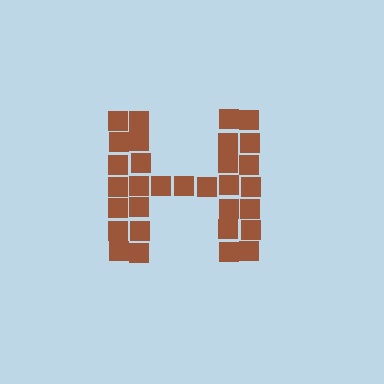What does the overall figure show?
The overall figure shows the letter H.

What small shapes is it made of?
It is made of small squares.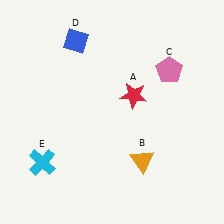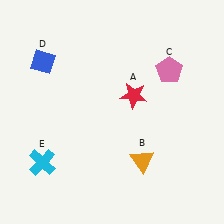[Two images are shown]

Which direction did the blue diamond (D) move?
The blue diamond (D) moved left.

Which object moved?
The blue diamond (D) moved left.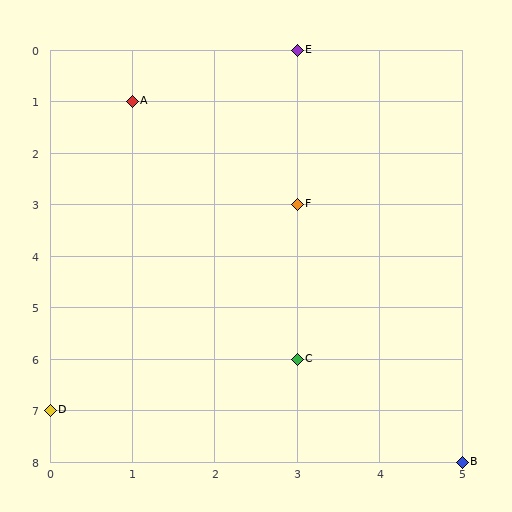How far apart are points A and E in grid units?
Points A and E are 2 columns and 1 row apart (about 2.2 grid units diagonally).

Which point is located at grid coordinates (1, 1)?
Point A is at (1, 1).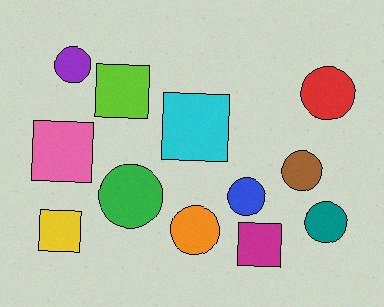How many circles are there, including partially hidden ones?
There are 7 circles.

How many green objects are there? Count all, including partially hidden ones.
There is 1 green object.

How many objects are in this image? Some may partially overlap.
There are 12 objects.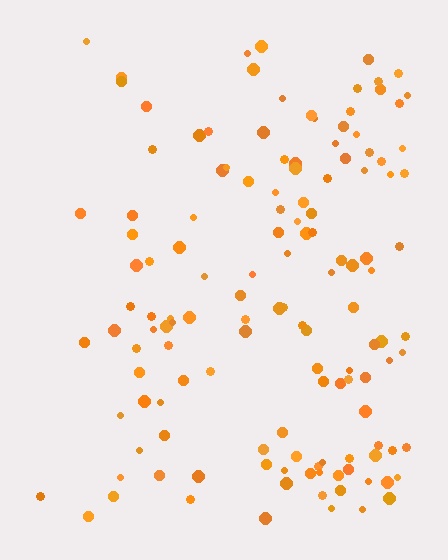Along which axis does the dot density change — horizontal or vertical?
Horizontal.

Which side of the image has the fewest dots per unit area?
The left.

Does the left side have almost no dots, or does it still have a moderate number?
Still a moderate number, just noticeably fewer than the right.